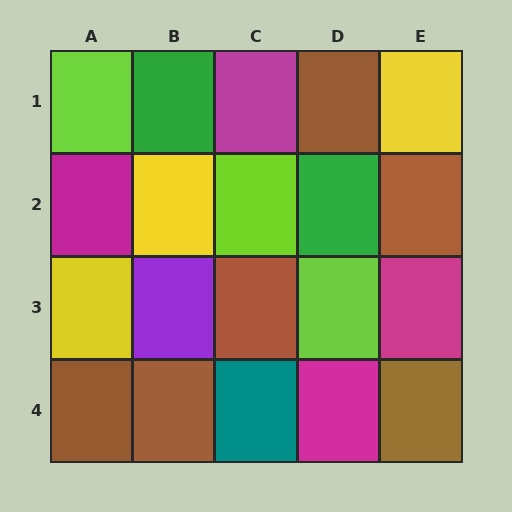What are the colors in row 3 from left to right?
Yellow, purple, brown, lime, magenta.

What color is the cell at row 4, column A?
Brown.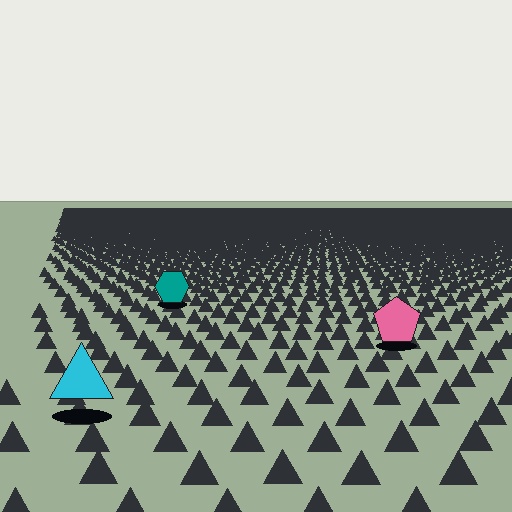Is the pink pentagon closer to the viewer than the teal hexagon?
Yes. The pink pentagon is closer — you can tell from the texture gradient: the ground texture is coarser near it.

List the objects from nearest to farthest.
From nearest to farthest: the cyan triangle, the pink pentagon, the teal hexagon.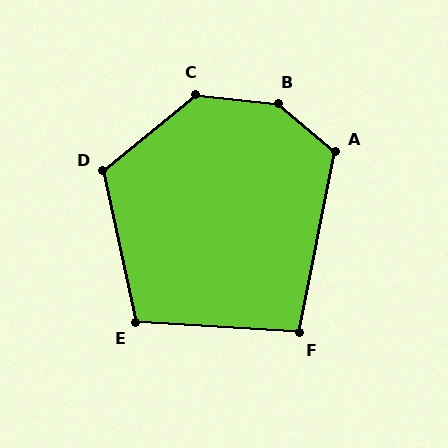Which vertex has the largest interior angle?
B, at approximately 145 degrees.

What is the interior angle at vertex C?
Approximately 135 degrees (obtuse).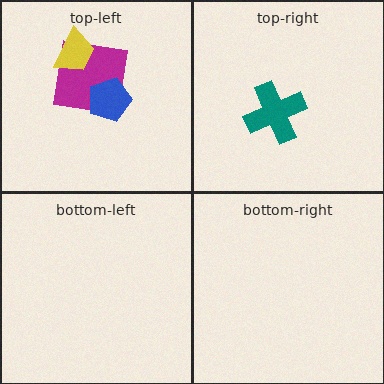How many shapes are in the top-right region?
1.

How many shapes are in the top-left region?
3.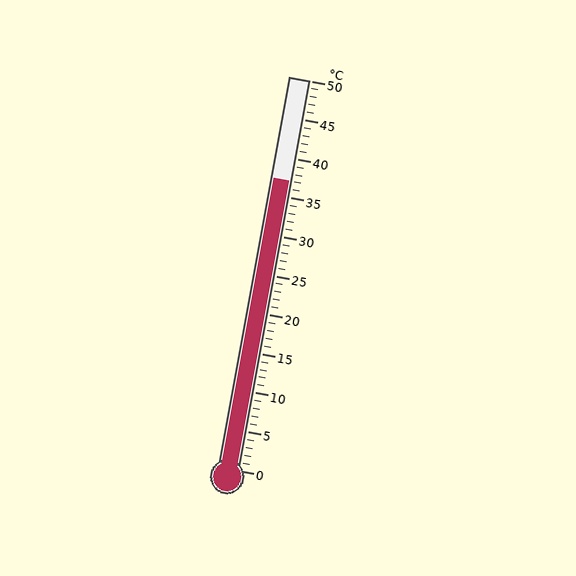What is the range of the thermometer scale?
The thermometer scale ranges from 0°C to 50°C.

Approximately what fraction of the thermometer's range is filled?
The thermometer is filled to approximately 75% of its range.